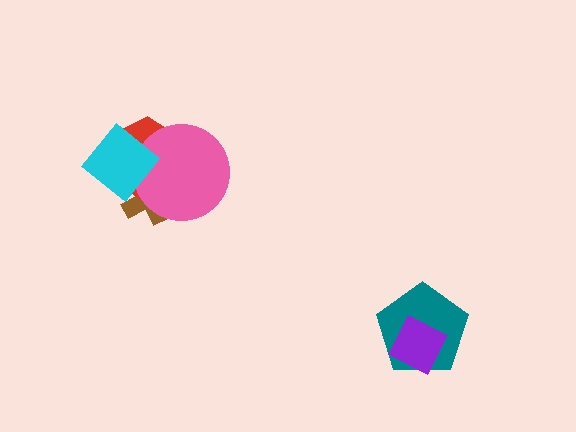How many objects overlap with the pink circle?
3 objects overlap with the pink circle.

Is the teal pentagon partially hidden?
Yes, it is partially covered by another shape.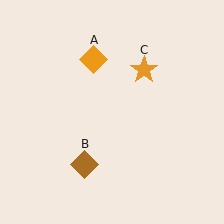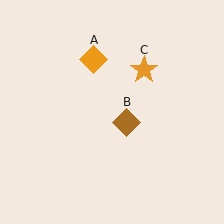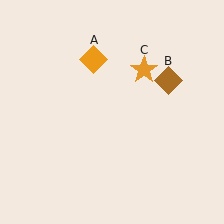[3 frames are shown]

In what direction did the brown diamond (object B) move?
The brown diamond (object B) moved up and to the right.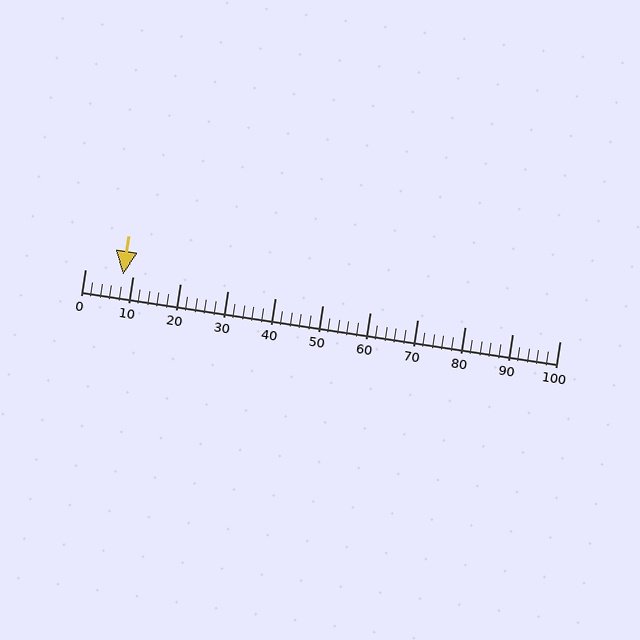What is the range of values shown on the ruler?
The ruler shows values from 0 to 100.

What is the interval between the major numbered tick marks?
The major tick marks are spaced 10 units apart.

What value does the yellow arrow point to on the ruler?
The yellow arrow points to approximately 8.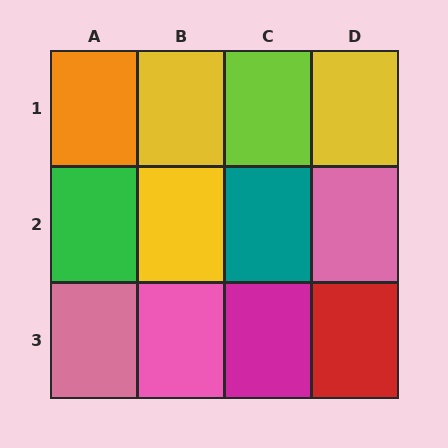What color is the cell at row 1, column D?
Yellow.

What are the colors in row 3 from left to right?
Pink, pink, magenta, red.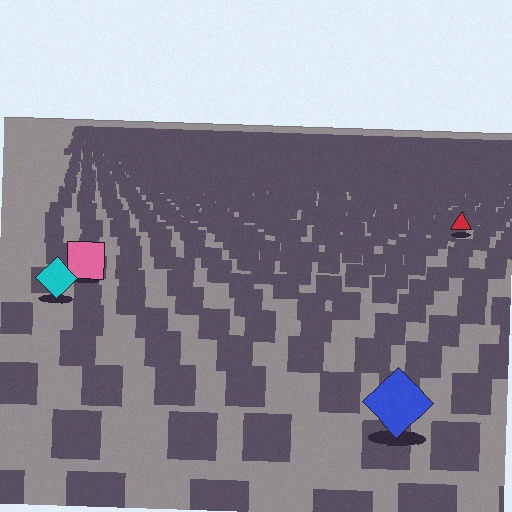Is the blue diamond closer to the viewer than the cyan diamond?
Yes. The blue diamond is closer — you can tell from the texture gradient: the ground texture is coarser near it.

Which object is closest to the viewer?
The blue diamond is closest. The texture marks near it are larger and more spread out.